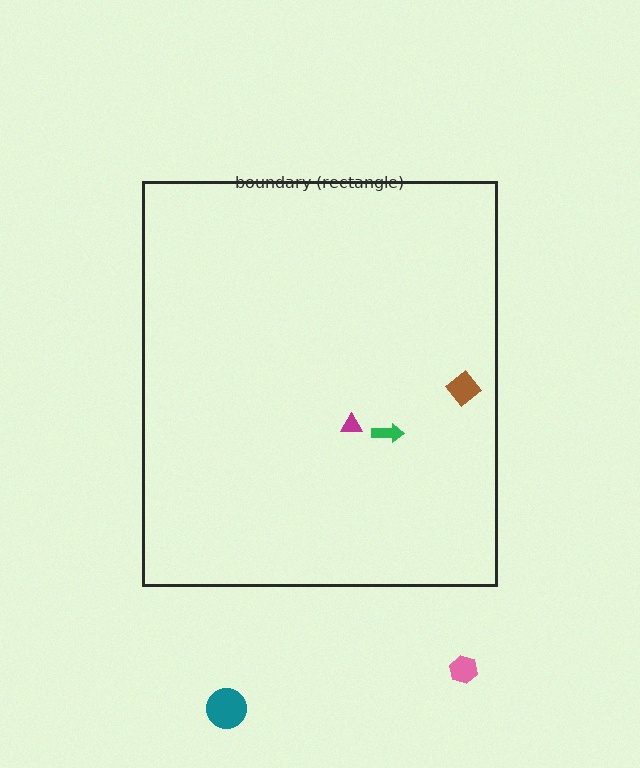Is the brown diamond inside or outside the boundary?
Inside.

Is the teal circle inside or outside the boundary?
Outside.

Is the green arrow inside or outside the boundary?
Inside.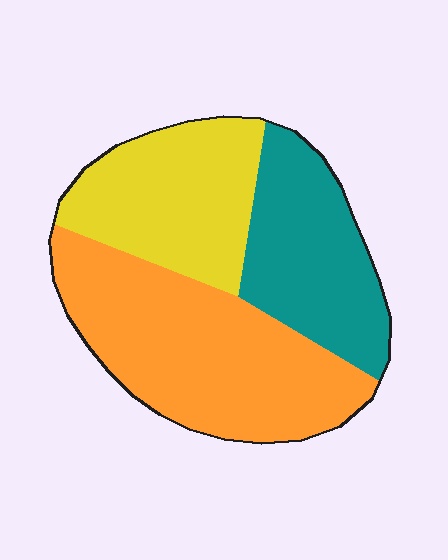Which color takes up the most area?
Orange, at roughly 45%.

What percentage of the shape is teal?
Teal takes up about one quarter (1/4) of the shape.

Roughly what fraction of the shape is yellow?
Yellow takes up about one quarter (1/4) of the shape.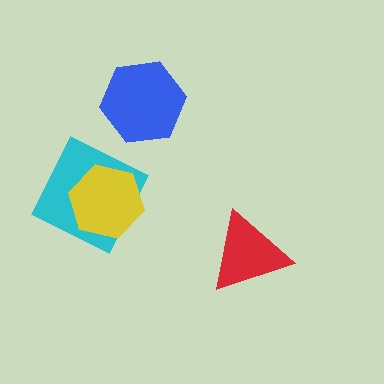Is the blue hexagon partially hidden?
No, no other shape covers it.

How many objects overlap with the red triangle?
0 objects overlap with the red triangle.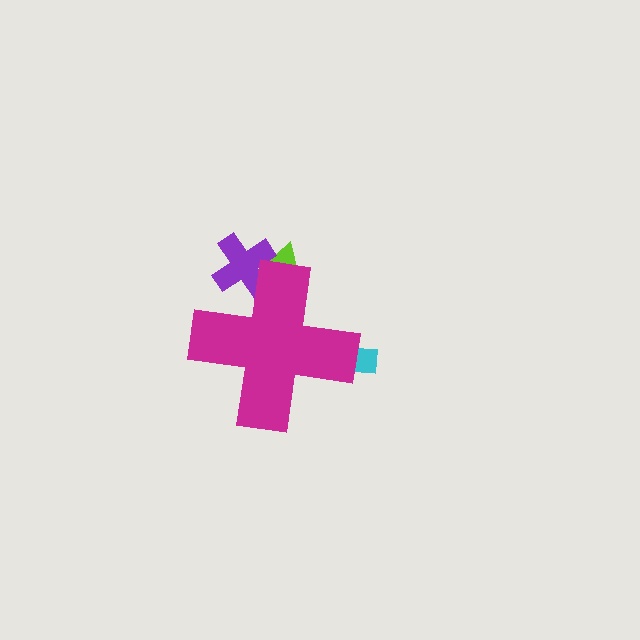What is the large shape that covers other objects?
A magenta cross.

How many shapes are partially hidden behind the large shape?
3 shapes are partially hidden.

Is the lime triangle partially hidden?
Yes, the lime triangle is partially hidden behind the magenta cross.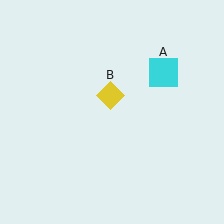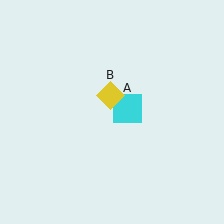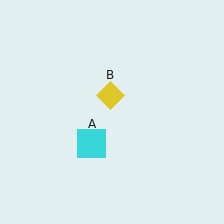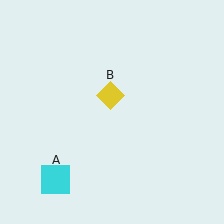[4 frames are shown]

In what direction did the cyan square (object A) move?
The cyan square (object A) moved down and to the left.